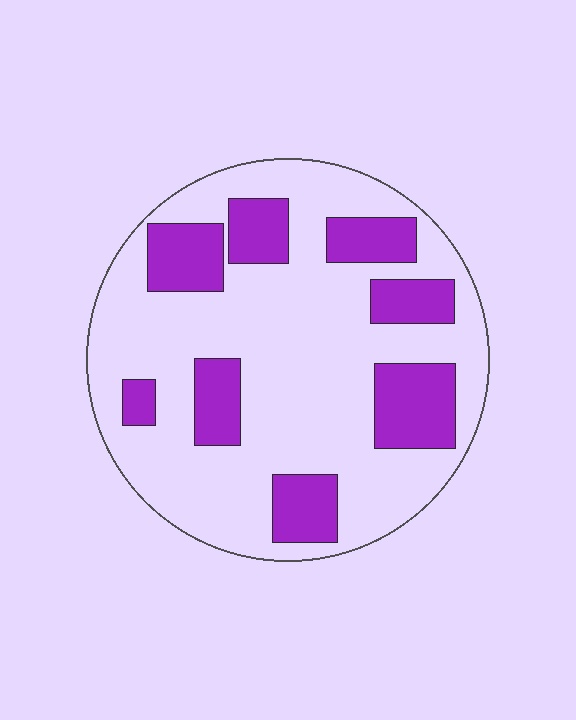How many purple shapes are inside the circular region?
8.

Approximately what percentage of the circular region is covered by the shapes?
Approximately 25%.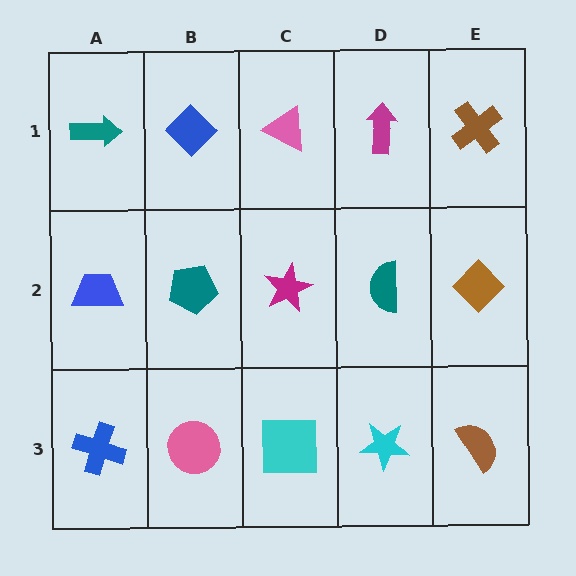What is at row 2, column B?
A teal pentagon.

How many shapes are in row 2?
5 shapes.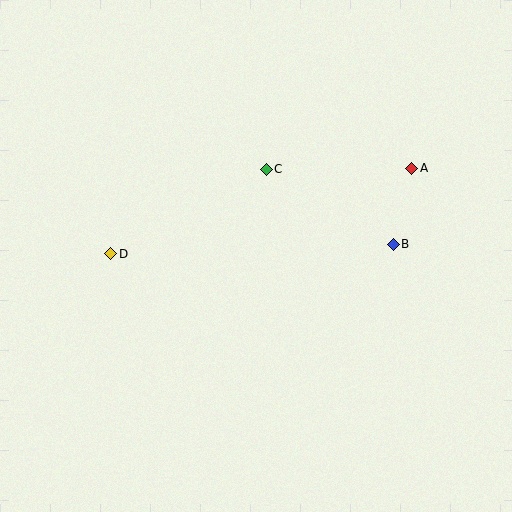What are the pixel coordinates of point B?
Point B is at (393, 244).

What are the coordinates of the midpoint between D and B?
The midpoint between D and B is at (252, 249).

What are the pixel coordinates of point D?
Point D is at (111, 254).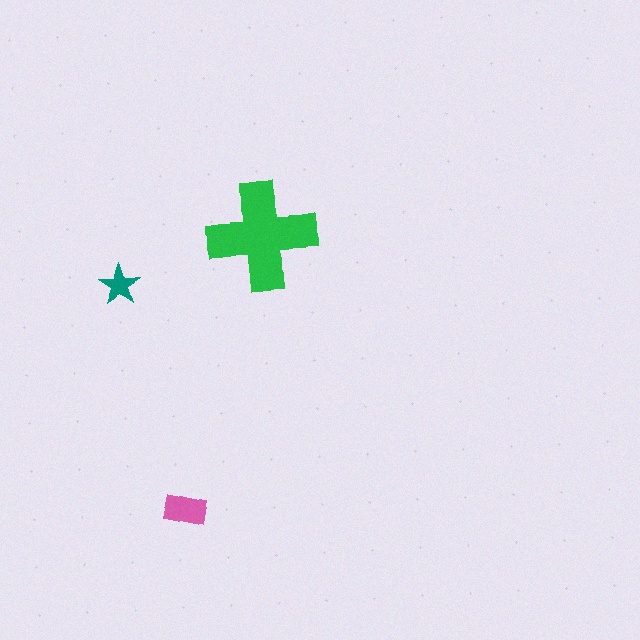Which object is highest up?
The green cross is topmost.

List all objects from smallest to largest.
The teal star, the pink rectangle, the green cross.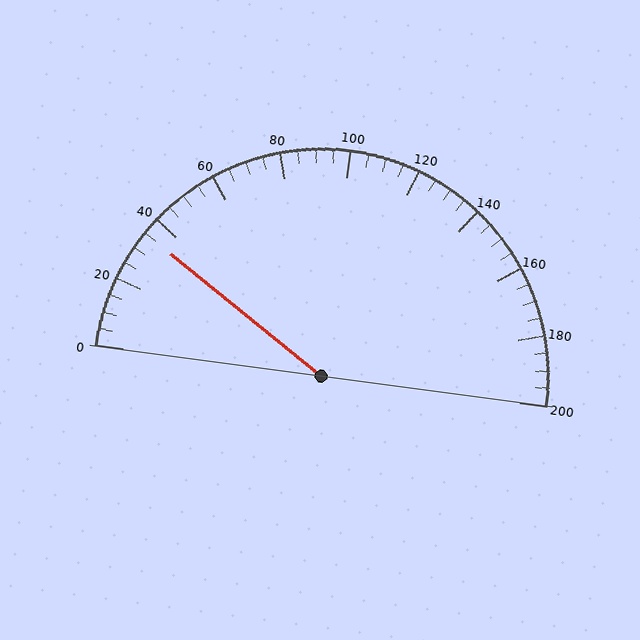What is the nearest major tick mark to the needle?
The nearest major tick mark is 40.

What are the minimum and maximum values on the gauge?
The gauge ranges from 0 to 200.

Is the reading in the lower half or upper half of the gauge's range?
The reading is in the lower half of the range (0 to 200).